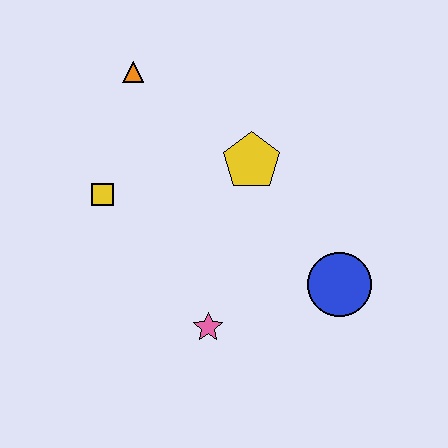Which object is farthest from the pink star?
The orange triangle is farthest from the pink star.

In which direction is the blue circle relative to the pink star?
The blue circle is to the right of the pink star.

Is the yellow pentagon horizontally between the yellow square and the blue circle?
Yes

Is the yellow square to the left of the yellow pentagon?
Yes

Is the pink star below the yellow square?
Yes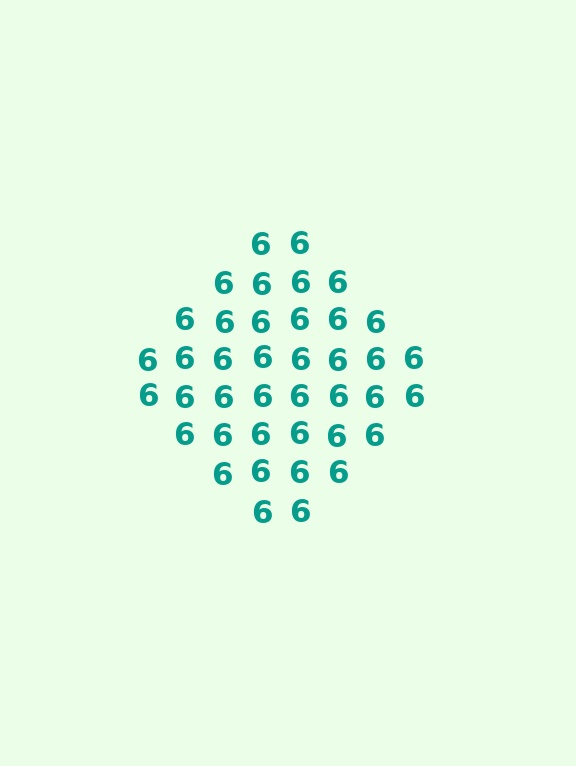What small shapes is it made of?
It is made of small digit 6's.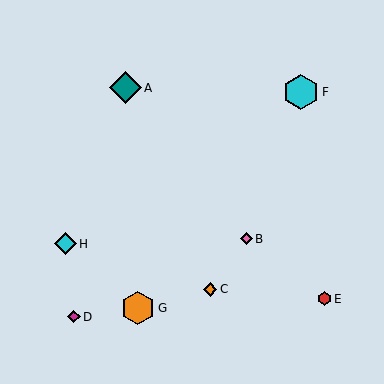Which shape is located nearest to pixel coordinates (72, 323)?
The magenta diamond (labeled D) at (74, 317) is nearest to that location.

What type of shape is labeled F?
Shape F is a cyan hexagon.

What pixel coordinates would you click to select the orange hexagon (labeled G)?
Click at (138, 308) to select the orange hexagon G.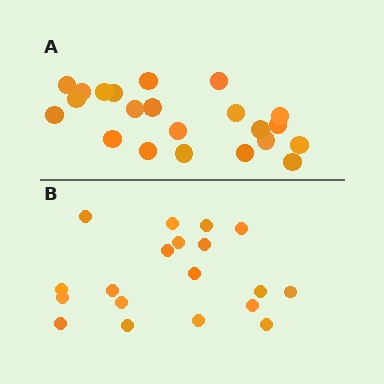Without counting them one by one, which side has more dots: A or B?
Region A (the top region) has more dots.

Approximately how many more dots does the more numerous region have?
Region A has just a few more — roughly 2 or 3 more dots than region B.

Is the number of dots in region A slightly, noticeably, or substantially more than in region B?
Region A has only slightly more — the two regions are fairly close. The ratio is roughly 1.2 to 1.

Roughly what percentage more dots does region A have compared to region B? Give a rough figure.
About 15% more.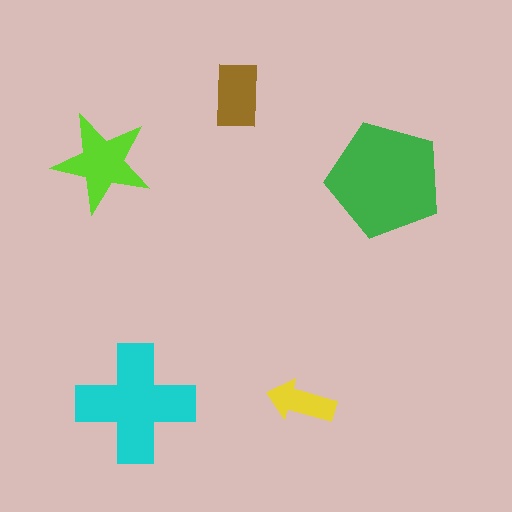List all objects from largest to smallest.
The green pentagon, the cyan cross, the lime star, the brown rectangle, the yellow arrow.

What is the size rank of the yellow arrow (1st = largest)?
5th.